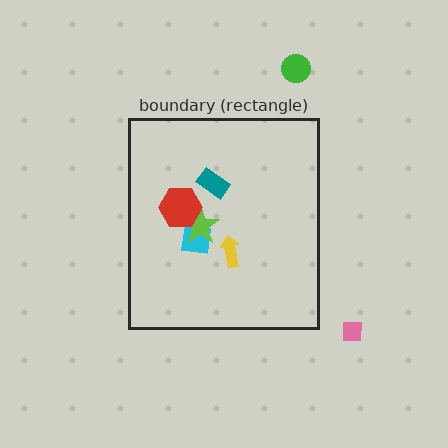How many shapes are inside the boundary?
5 inside, 2 outside.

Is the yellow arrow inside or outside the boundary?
Inside.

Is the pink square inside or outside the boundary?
Outside.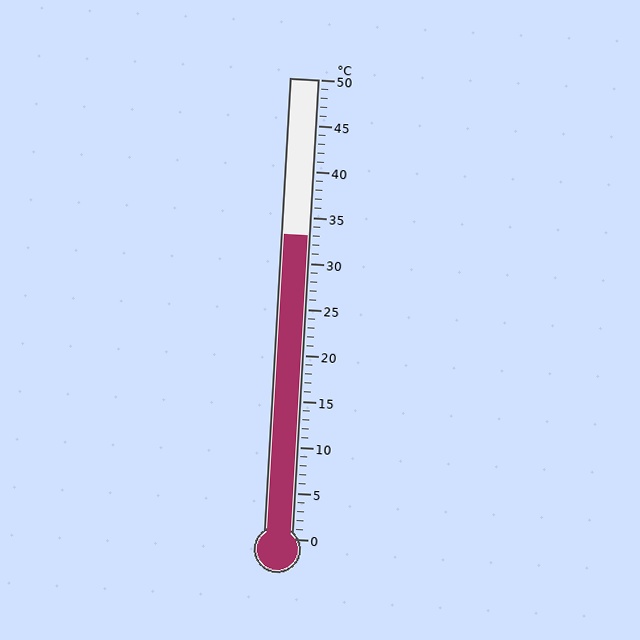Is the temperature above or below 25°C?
The temperature is above 25°C.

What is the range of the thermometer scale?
The thermometer scale ranges from 0°C to 50°C.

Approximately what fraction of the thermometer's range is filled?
The thermometer is filled to approximately 65% of its range.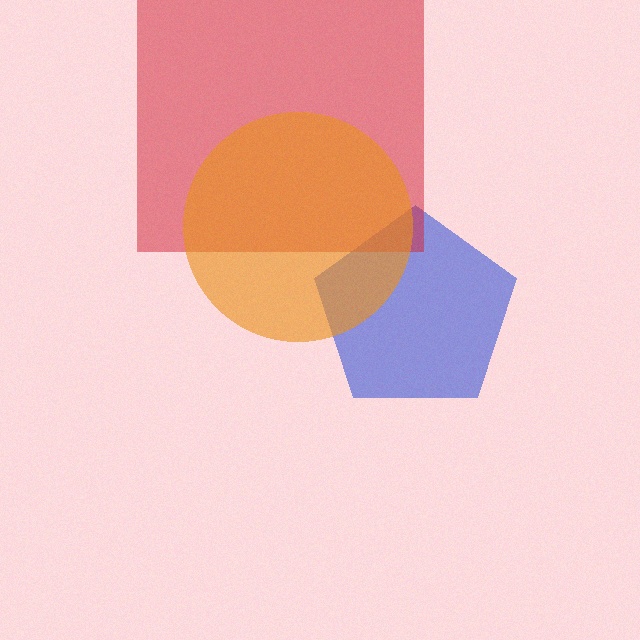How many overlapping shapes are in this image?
There are 3 overlapping shapes in the image.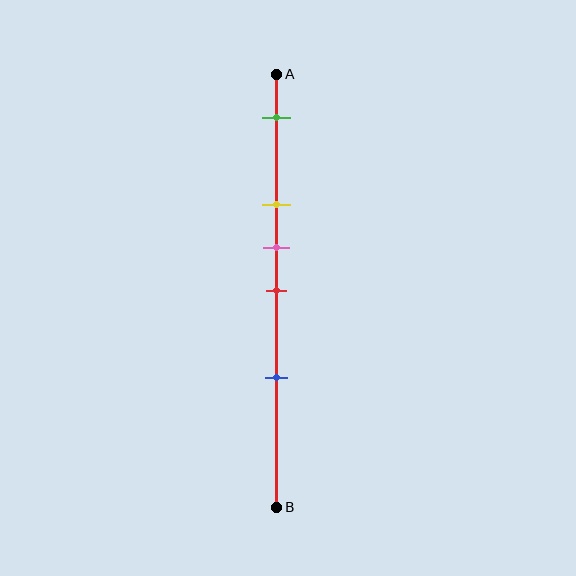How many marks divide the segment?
There are 5 marks dividing the segment.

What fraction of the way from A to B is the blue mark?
The blue mark is approximately 70% (0.7) of the way from A to B.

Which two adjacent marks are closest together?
The pink and red marks are the closest adjacent pair.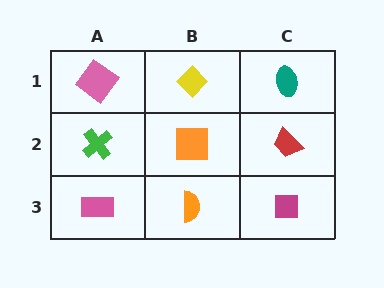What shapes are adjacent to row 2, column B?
A yellow diamond (row 1, column B), an orange semicircle (row 3, column B), a green cross (row 2, column A), a red trapezoid (row 2, column C).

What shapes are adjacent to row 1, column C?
A red trapezoid (row 2, column C), a yellow diamond (row 1, column B).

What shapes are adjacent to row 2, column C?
A teal ellipse (row 1, column C), a magenta square (row 3, column C), an orange square (row 2, column B).